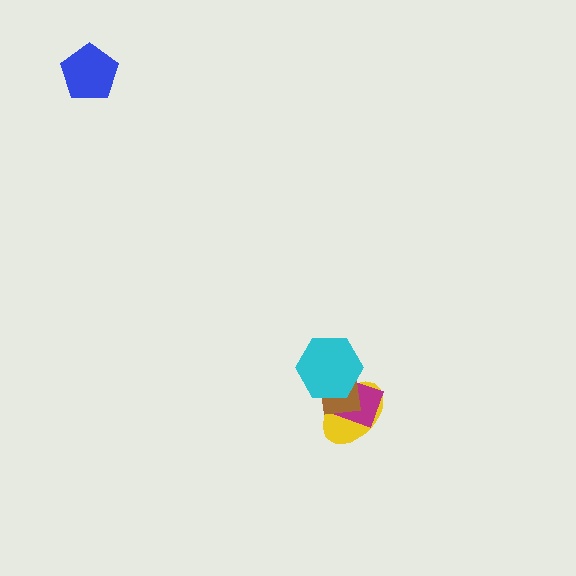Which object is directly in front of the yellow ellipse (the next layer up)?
The magenta diamond is directly in front of the yellow ellipse.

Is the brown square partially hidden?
Yes, it is partially covered by another shape.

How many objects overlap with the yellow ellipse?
3 objects overlap with the yellow ellipse.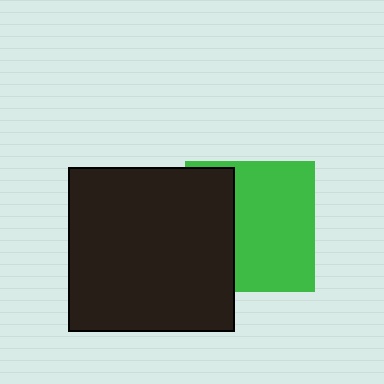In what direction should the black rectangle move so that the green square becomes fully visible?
The black rectangle should move left. That is the shortest direction to clear the overlap and leave the green square fully visible.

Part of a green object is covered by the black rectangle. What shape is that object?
It is a square.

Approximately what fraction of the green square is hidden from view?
Roughly 37% of the green square is hidden behind the black rectangle.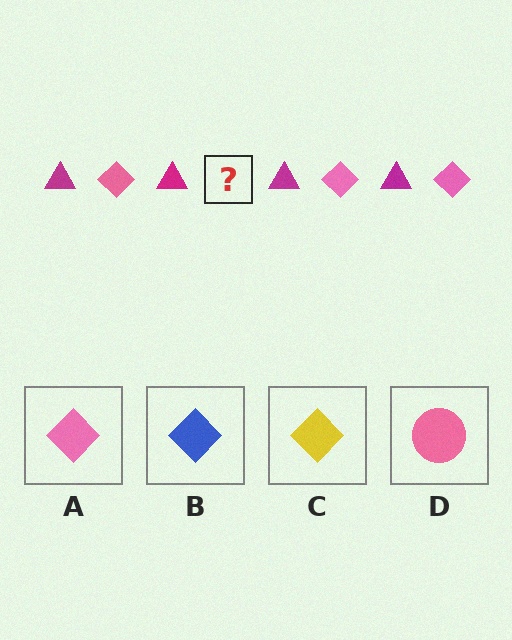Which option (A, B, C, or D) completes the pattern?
A.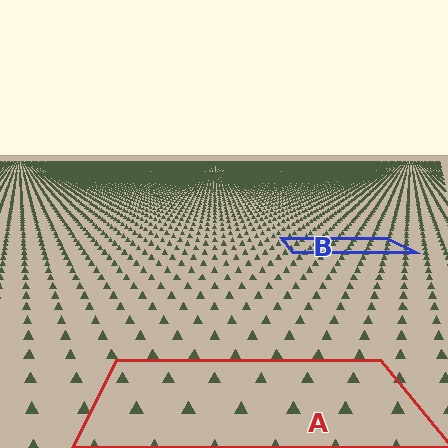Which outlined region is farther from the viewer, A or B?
Region B is farther from the viewer — the texture elements inside it appear smaller and more densely packed.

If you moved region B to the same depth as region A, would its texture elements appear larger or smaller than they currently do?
They would appear larger. At a closer depth, the same texture elements are projected at a bigger on-screen size.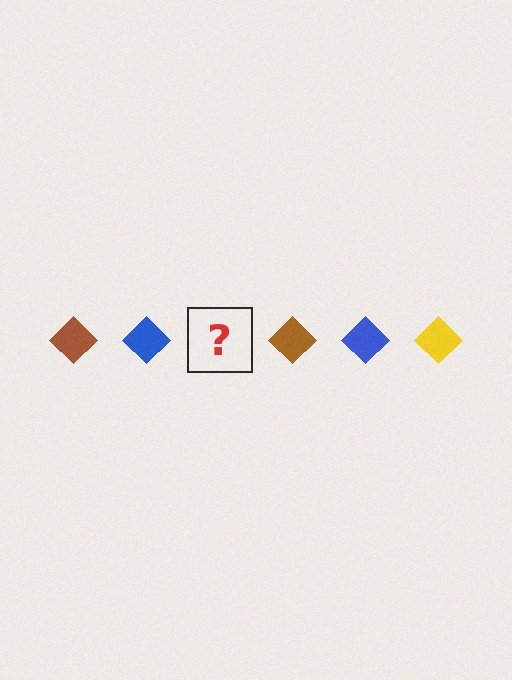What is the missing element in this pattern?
The missing element is a yellow diamond.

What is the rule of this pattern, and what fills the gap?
The rule is that the pattern cycles through brown, blue, yellow diamonds. The gap should be filled with a yellow diamond.